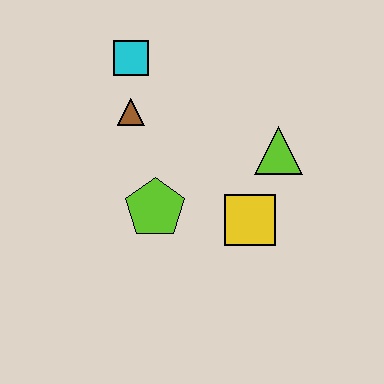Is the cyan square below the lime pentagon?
No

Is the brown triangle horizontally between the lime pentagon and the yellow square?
No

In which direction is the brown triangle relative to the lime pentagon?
The brown triangle is above the lime pentagon.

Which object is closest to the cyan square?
The brown triangle is closest to the cyan square.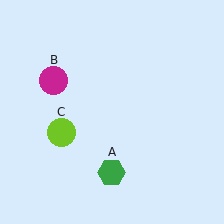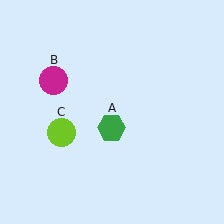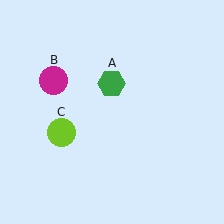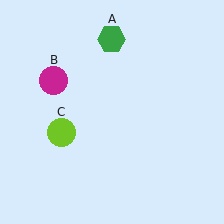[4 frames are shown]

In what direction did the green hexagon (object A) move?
The green hexagon (object A) moved up.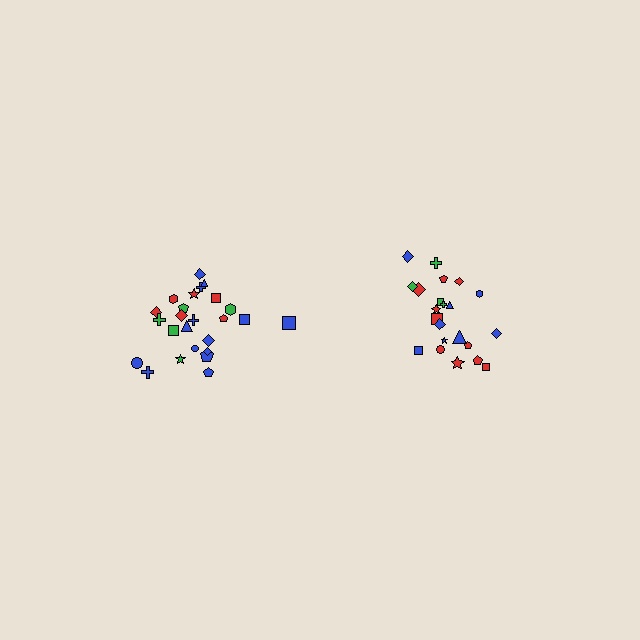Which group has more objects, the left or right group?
The left group.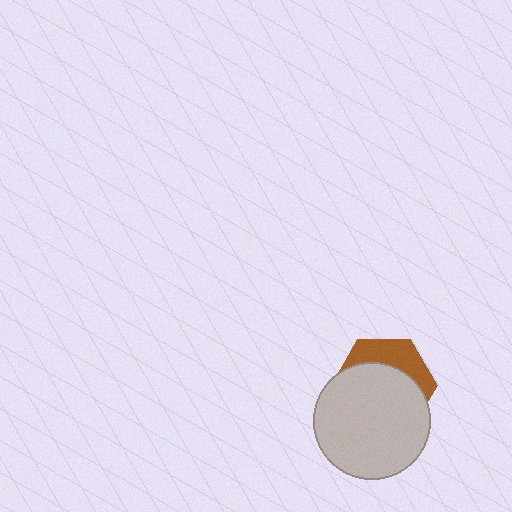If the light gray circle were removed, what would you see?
You would see the complete brown hexagon.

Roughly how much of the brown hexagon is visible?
A small part of it is visible (roughly 32%).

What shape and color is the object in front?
The object in front is a light gray circle.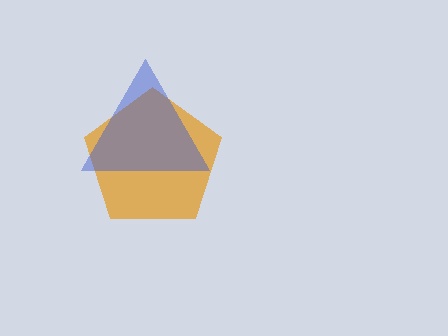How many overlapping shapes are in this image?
There are 2 overlapping shapes in the image.